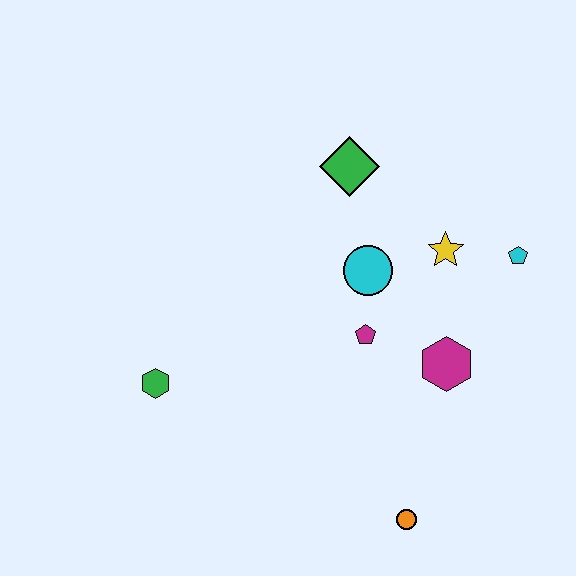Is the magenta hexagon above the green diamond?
No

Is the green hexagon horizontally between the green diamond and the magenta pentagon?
No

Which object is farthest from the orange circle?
The green diamond is farthest from the orange circle.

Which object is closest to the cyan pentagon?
The yellow star is closest to the cyan pentagon.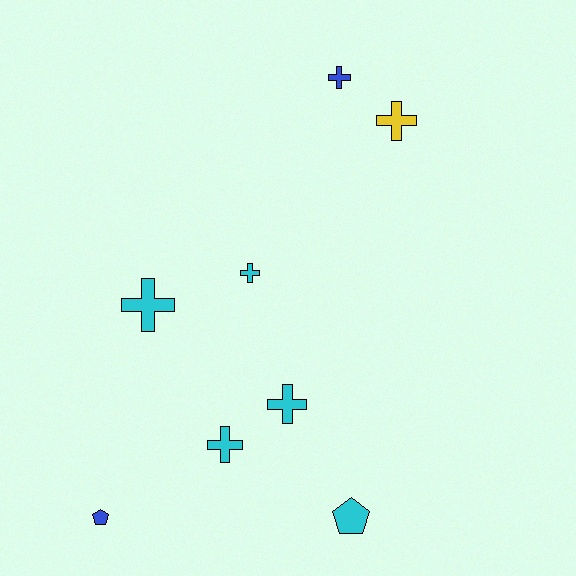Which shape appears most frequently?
Cross, with 6 objects.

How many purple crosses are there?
There are no purple crosses.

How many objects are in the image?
There are 8 objects.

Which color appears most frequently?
Cyan, with 5 objects.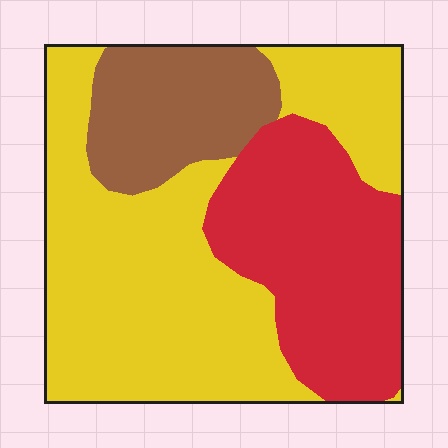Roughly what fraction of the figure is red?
Red covers about 30% of the figure.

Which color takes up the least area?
Brown, at roughly 20%.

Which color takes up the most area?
Yellow, at roughly 50%.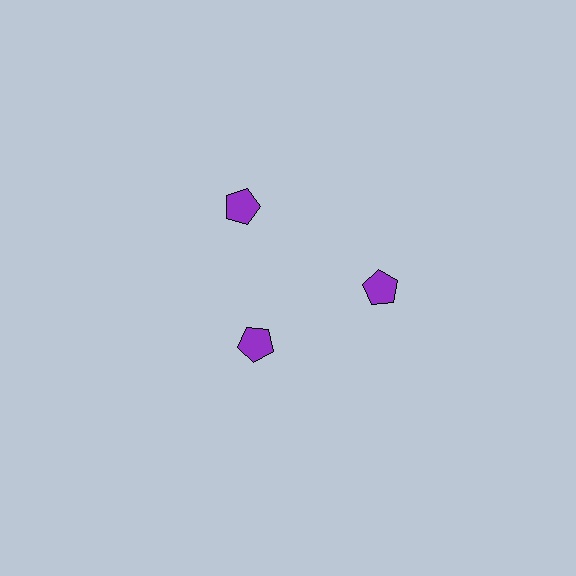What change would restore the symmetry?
The symmetry would be restored by moving it outward, back onto the ring so that all 3 pentagons sit at equal angles and equal distance from the center.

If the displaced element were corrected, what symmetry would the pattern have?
It would have 3-fold rotational symmetry — the pattern would map onto itself every 120 degrees.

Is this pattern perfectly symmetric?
No. The 3 purple pentagons are arranged in a ring, but one element near the 7 o'clock position is pulled inward toward the center, breaking the 3-fold rotational symmetry.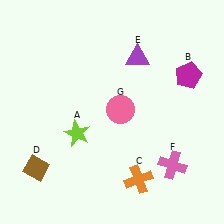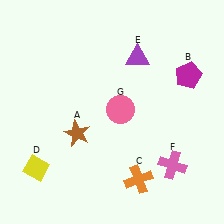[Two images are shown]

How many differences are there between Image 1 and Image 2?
There are 2 differences between the two images.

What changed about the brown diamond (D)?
In Image 1, D is brown. In Image 2, it changed to yellow.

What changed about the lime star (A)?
In Image 1, A is lime. In Image 2, it changed to brown.